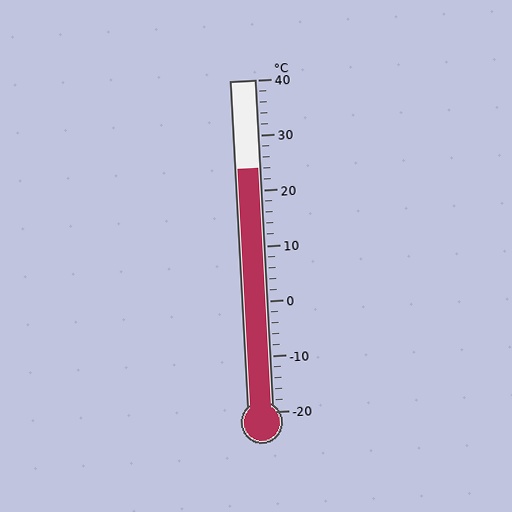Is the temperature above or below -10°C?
The temperature is above -10°C.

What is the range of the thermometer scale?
The thermometer scale ranges from -20°C to 40°C.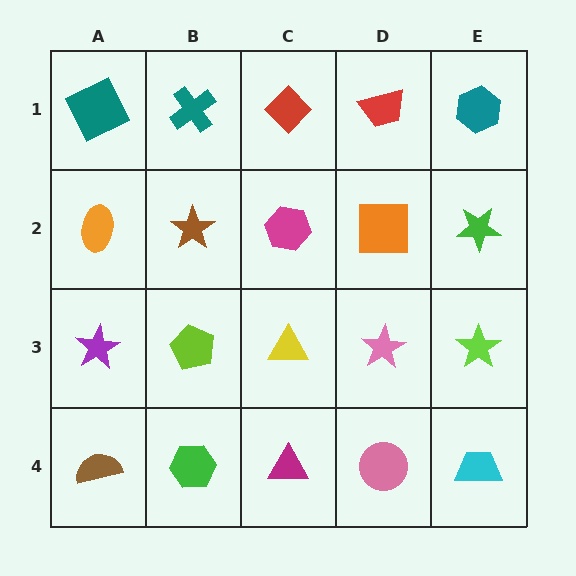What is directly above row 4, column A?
A purple star.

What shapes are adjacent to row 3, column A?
An orange ellipse (row 2, column A), a brown semicircle (row 4, column A), a lime pentagon (row 3, column B).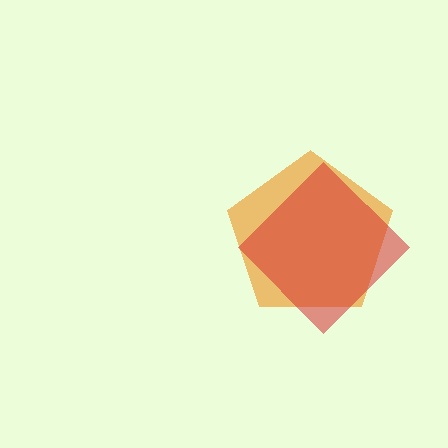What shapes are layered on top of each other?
The layered shapes are: an orange pentagon, a red diamond.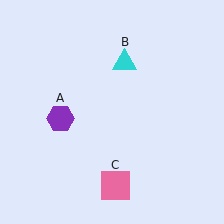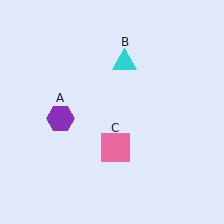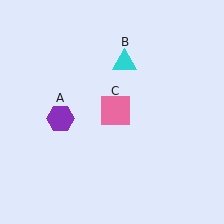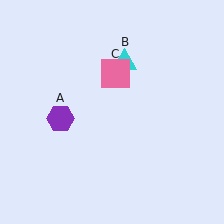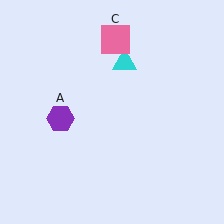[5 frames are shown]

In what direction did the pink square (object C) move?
The pink square (object C) moved up.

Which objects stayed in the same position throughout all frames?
Purple hexagon (object A) and cyan triangle (object B) remained stationary.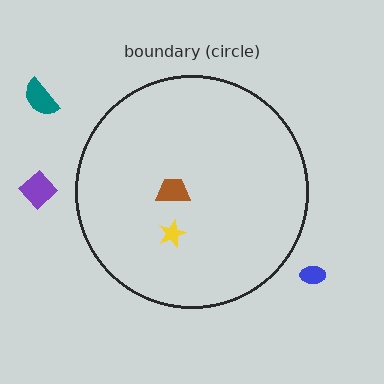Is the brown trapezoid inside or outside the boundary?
Inside.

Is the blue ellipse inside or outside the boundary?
Outside.